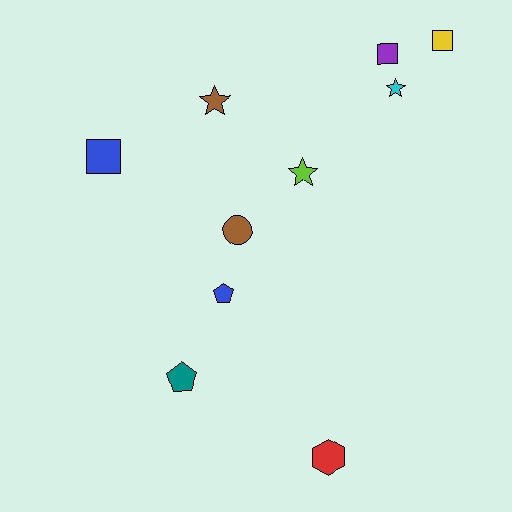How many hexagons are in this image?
There is 1 hexagon.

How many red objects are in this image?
There is 1 red object.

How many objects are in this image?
There are 10 objects.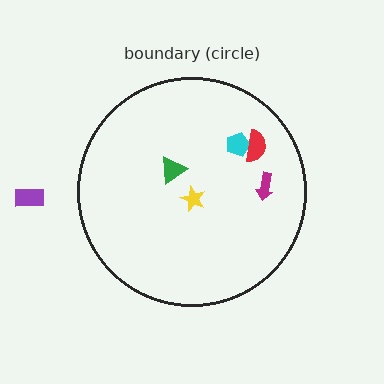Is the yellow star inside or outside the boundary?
Inside.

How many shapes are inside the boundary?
5 inside, 1 outside.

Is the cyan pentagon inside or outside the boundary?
Inside.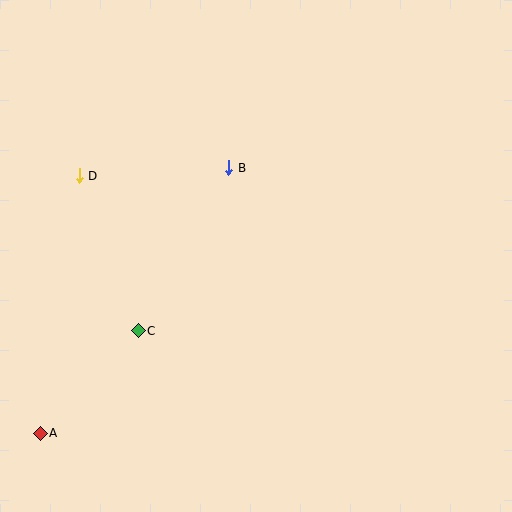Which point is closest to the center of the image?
Point B at (229, 168) is closest to the center.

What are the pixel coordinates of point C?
Point C is at (138, 331).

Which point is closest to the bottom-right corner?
Point C is closest to the bottom-right corner.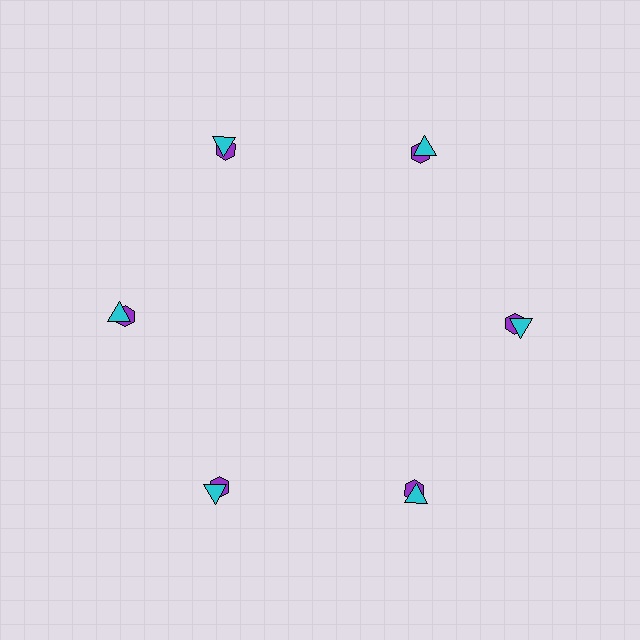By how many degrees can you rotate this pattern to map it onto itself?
The pattern maps onto itself every 60 degrees of rotation.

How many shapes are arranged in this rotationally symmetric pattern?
There are 12 shapes, arranged in 6 groups of 2.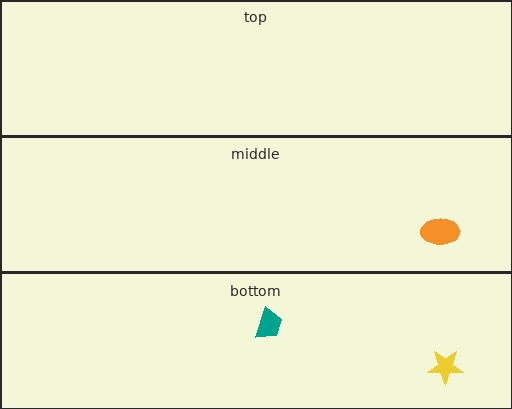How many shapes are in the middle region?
1.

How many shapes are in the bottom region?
2.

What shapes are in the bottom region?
The yellow star, the teal trapezoid.